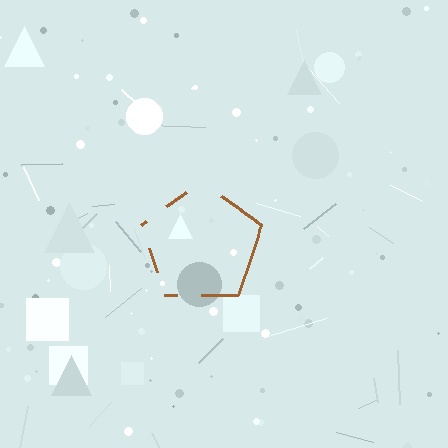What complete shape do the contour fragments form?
The contour fragments form a pentagon.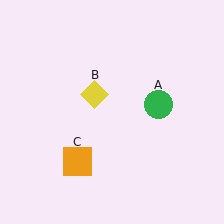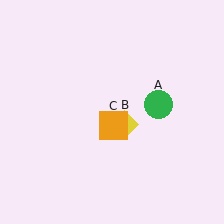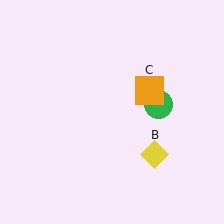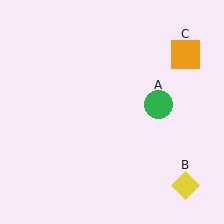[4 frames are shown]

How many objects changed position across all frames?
2 objects changed position: yellow diamond (object B), orange square (object C).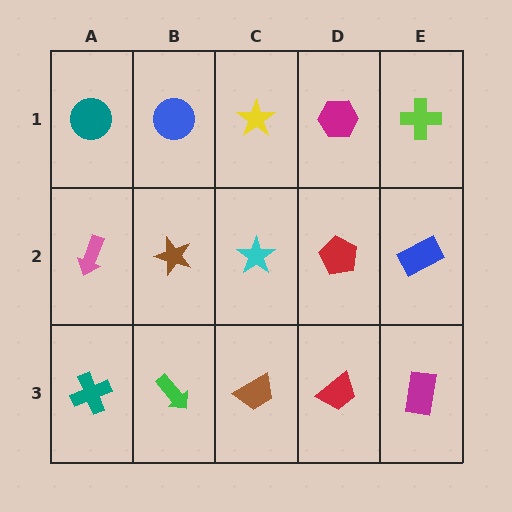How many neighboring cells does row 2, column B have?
4.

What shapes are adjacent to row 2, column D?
A magenta hexagon (row 1, column D), a red trapezoid (row 3, column D), a cyan star (row 2, column C), a blue rectangle (row 2, column E).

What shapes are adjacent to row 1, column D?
A red pentagon (row 2, column D), a yellow star (row 1, column C), a lime cross (row 1, column E).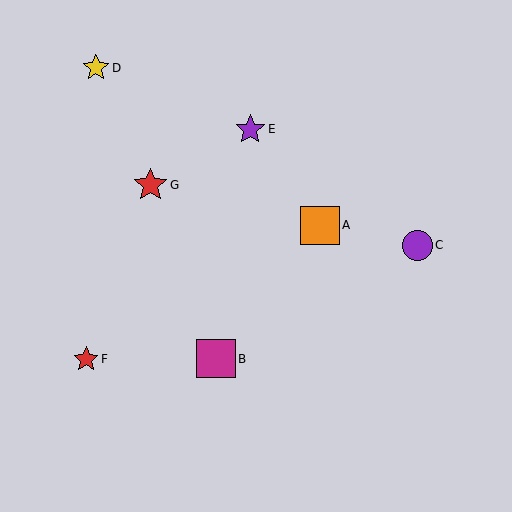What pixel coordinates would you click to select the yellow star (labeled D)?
Click at (96, 68) to select the yellow star D.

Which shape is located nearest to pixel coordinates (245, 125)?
The purple star (labeled E) at (250, 129) is nearest to that location.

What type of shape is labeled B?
Shape B is a magenta square.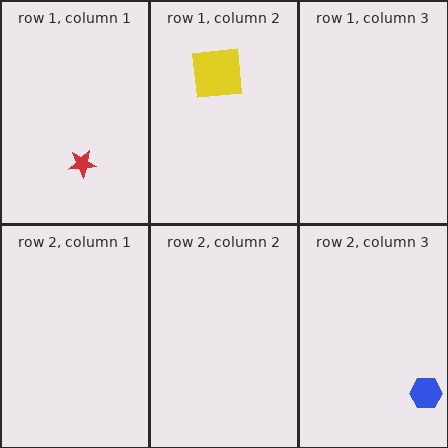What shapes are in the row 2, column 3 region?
The blue hexagon.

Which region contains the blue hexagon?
The row 2, column 3 region.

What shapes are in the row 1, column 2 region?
The yellow square.